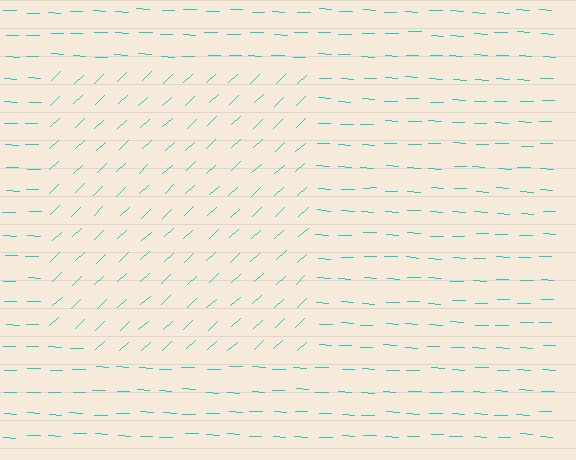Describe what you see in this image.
The image is filled with small cyan line segments. A rectangle region in the image has lines oriented differently from the surrounding lines, creating a visible texture boundary.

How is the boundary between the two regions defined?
The boundary is defined purely by a change in line orientation (approximately 45 degrees difference). All lines are the same color and thickness.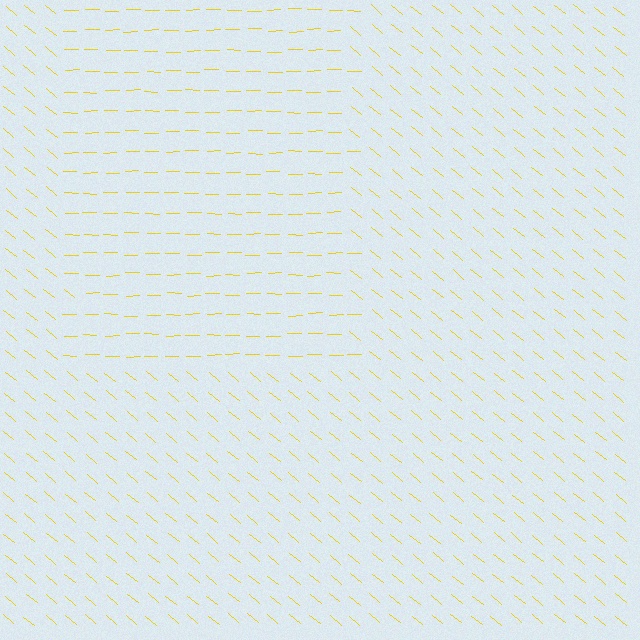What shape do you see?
I see a rectangle.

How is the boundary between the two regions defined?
The boundary is defined purely by a change in line orientation (approximately 40 degrees difference). All lines are the same color and thickness.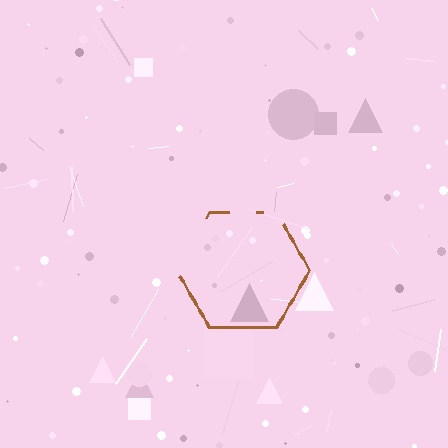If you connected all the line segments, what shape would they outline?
They would outline a hexagon.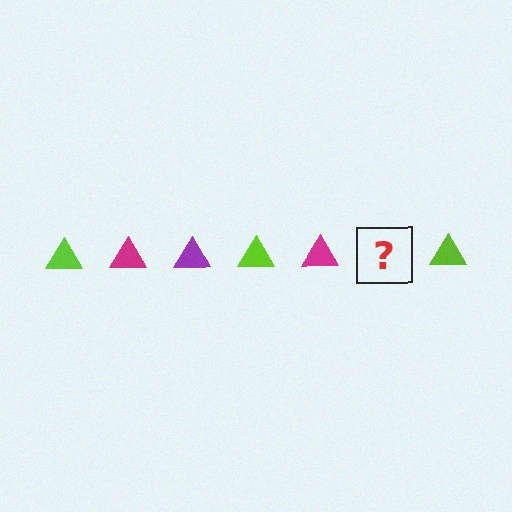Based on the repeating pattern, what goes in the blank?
The blank should be a purple triangle.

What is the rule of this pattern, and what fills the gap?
The rule is that the pattern cycles through lime, magenta, purple triangles. The gap should be filled with a purple triangle.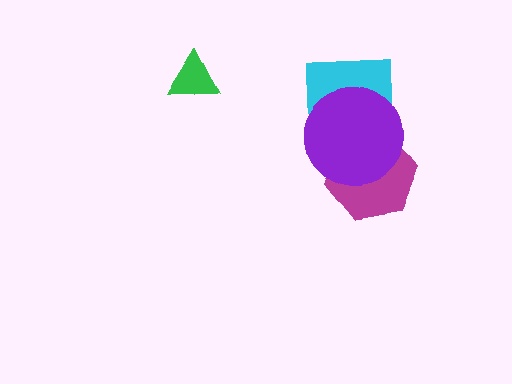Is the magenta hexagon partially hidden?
Yes, it is partially covered by another shape.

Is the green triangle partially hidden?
No, no other shape covers it.